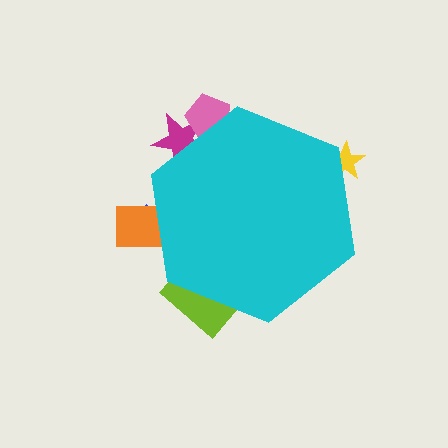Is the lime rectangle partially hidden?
Yes, the lime rectangle is partially hidden behind the cyan hexagon.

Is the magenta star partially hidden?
Yes, the magenta star is partially hidden behind the cyan hexagon.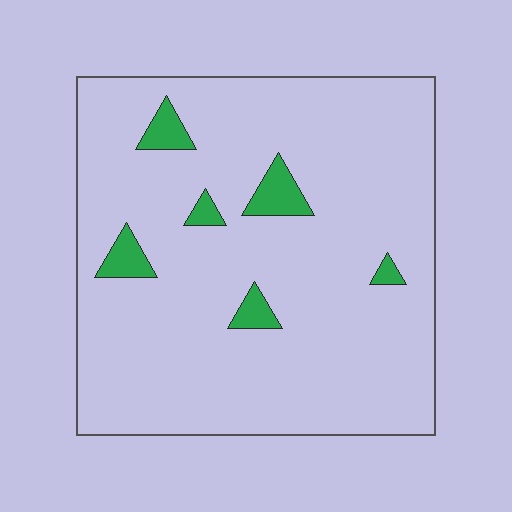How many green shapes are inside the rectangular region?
6.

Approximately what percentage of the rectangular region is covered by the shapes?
Approximately 5%.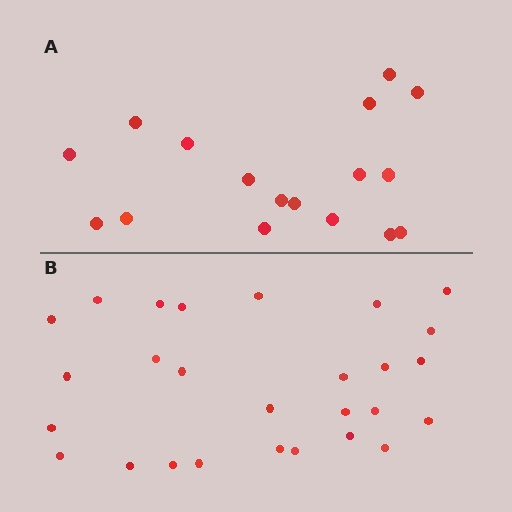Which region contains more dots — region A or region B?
Region B (the bottom region) has more dots.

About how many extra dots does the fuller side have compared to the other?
Region B has roughly 10 or so more dots than region A.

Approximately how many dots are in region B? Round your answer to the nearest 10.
About 30 dots. (The exact count is 27, which rounds to 30.)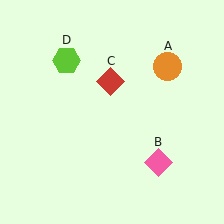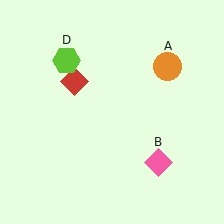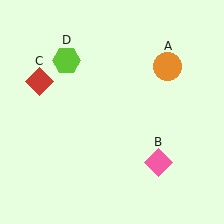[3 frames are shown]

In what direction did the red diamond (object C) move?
The red diamond (object C) moved left.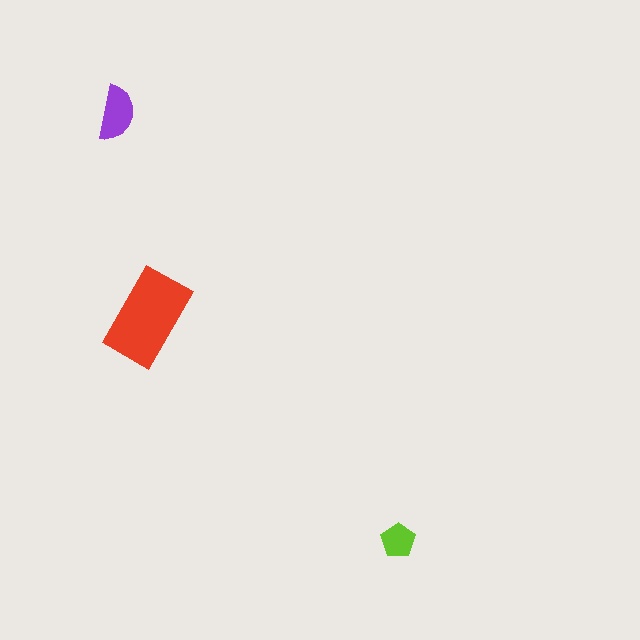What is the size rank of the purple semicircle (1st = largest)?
2nd.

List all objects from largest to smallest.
The red rectangle, the purple semicircle, the lime pentagon.